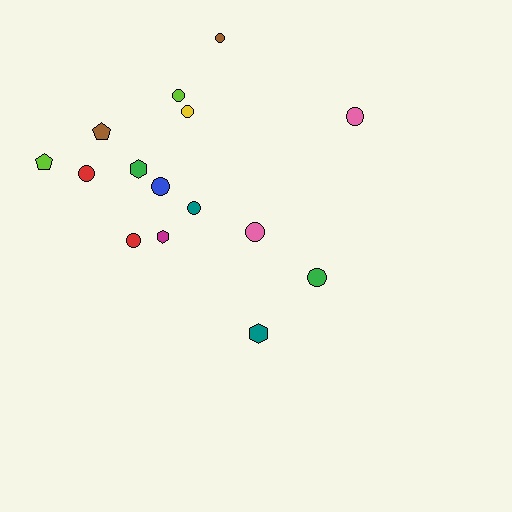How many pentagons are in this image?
There are 2 pentagons.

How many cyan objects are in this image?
There are no cyan objects.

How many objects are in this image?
There are 15 objects.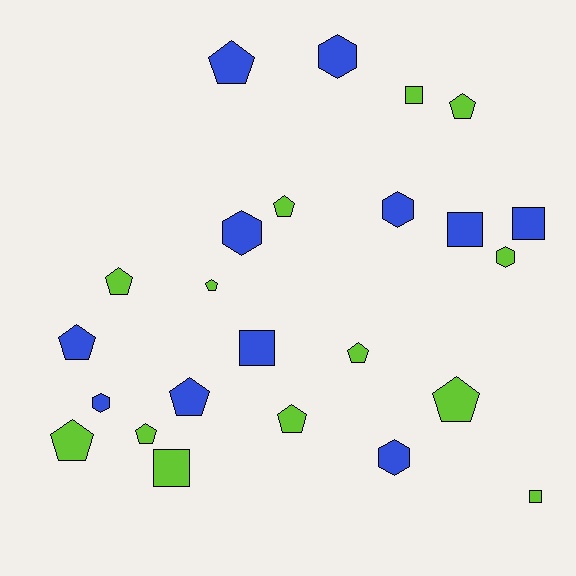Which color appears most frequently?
Lime, with 13 objects.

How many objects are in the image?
There are 24 objects.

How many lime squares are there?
There are 3 lime squares.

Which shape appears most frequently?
Pentagon, with 12 objects.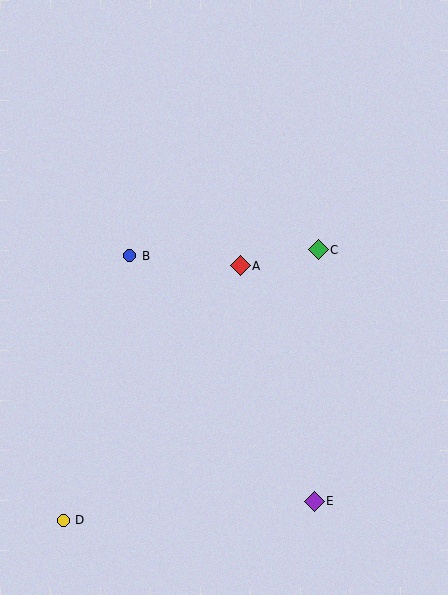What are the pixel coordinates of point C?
Point C is at (318, 250).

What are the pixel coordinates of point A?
Point A is at (240, 266).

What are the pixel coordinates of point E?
Point E is at (314, 501).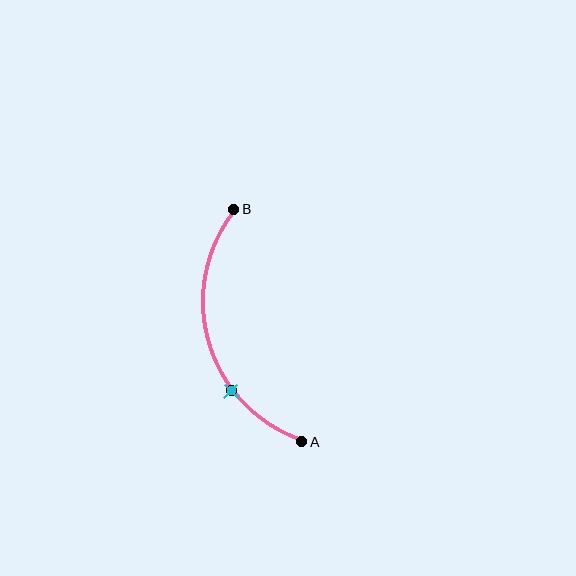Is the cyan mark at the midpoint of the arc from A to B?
No. The cyan mark lies on the arc but is closer to endpoint A. The arc midpoint would be at the point on the curve equidistant along the arc from both A and B.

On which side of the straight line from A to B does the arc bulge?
The arc bulges to the left of the straight line connecting A and B.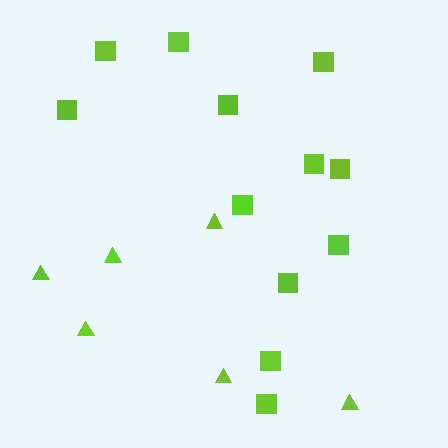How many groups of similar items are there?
There are 2 groups: one group of squares (12) and one group of triangles (6).